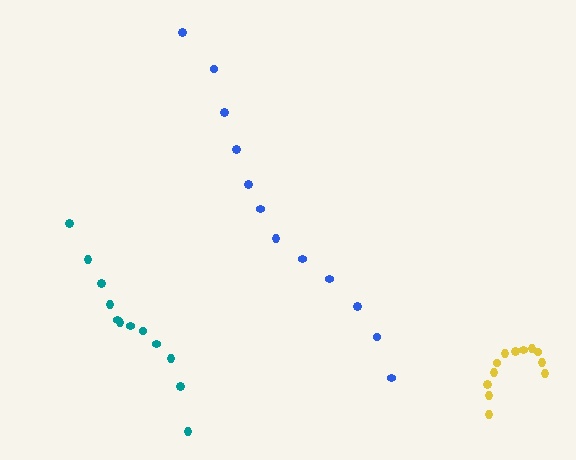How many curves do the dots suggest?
There are 3 distinct paths.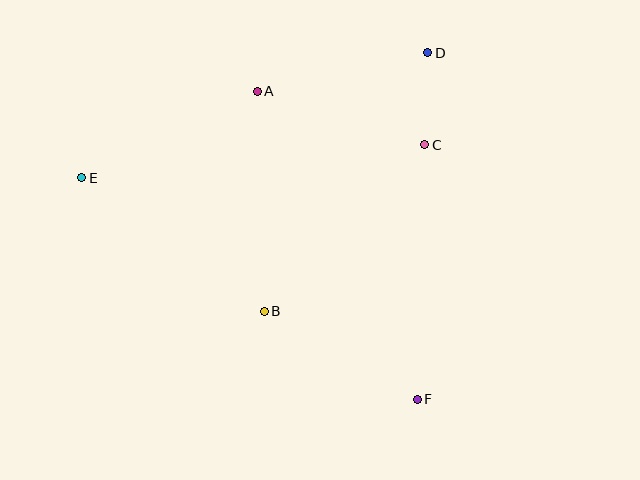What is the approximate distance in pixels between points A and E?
The distance between A and E is approximately 196 pixels.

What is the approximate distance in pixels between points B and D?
The distance between B and D is approximately 306 pixels.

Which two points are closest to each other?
Points C and D are closest to each other.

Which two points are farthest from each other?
Points E and F are farthest from each other.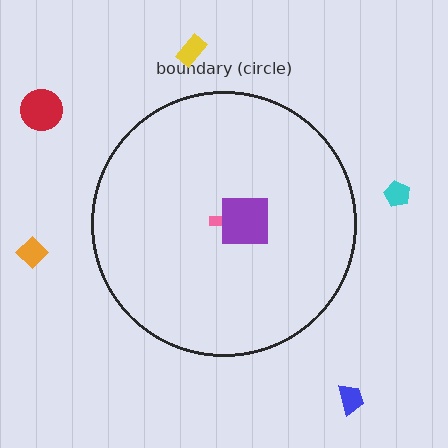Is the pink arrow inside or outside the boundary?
Inside.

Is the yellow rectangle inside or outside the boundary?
Outside.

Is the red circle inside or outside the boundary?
Outside.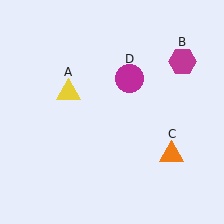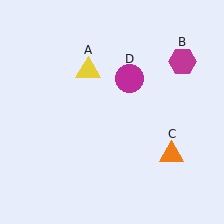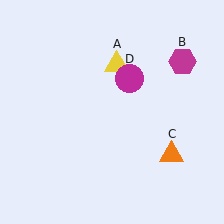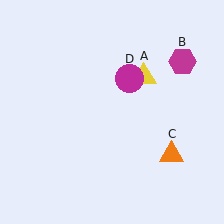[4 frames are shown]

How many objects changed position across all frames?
1 object changed position: yellow triangle (object A).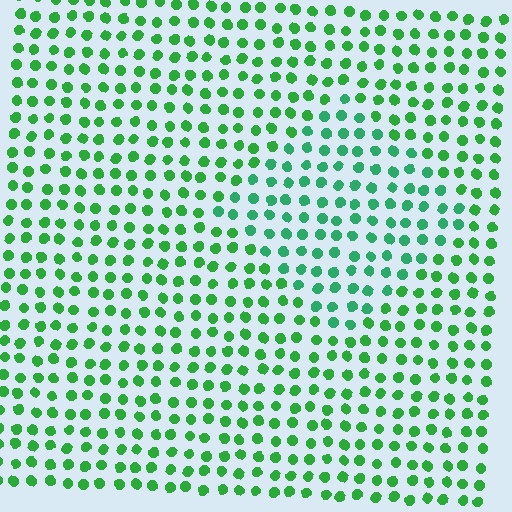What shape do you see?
I see a diamond.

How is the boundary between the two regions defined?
The boundary is defined purely by a slight shift in hue (about 23 degrees). Spacing, size, and orientation are identical on both sides.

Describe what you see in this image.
The image is filled with small green elements in a uniform arrangement. A diamond-shaped region is visible where the elements are tinted to a slightly different hue, forming a subtle color boundary.